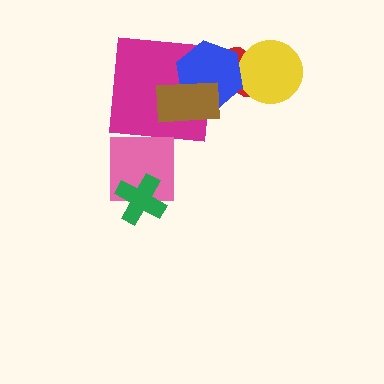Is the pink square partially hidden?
Yes, it is partially covered by another shape.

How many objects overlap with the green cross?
1 object overlaps with the green cross.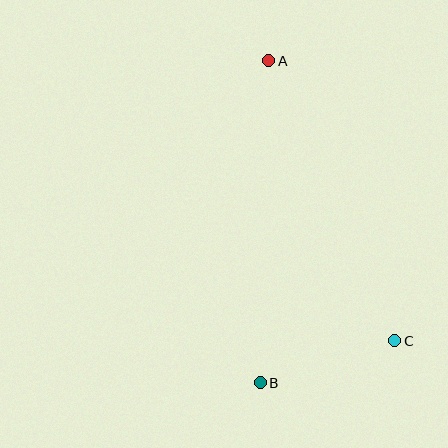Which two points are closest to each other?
Points B and C are closest to each other.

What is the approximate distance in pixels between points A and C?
The distance between A and C is approximately 307 pixels.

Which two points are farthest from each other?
Points A and B are farthest from each other.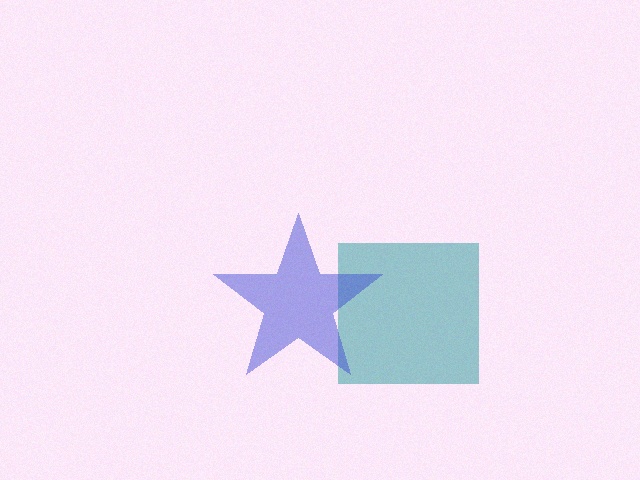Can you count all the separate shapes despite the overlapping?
Yes, there are 2 separate shapes.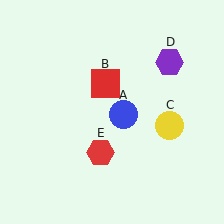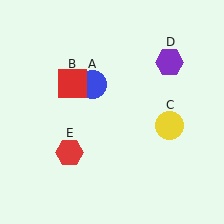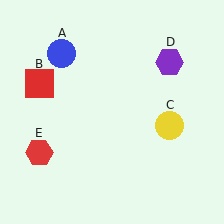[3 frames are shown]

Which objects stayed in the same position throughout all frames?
Yellow circle (object C) and purple hexagon (object D) remained stationary.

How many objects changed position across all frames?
3 objects changed position: blue circle (object A), red square (object B), red hexagon (object E).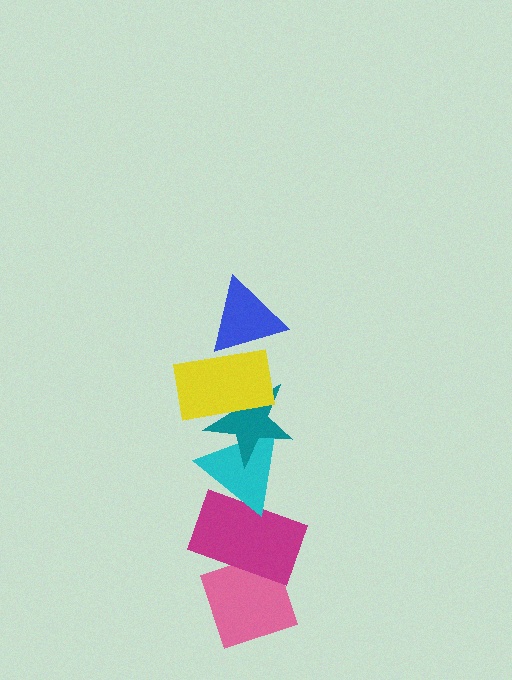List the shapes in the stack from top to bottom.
From top to bottom: the blue triangle, the yellow rectangle, the teal star, the cyan triangle, the magenta rectangle, the pink diamond.